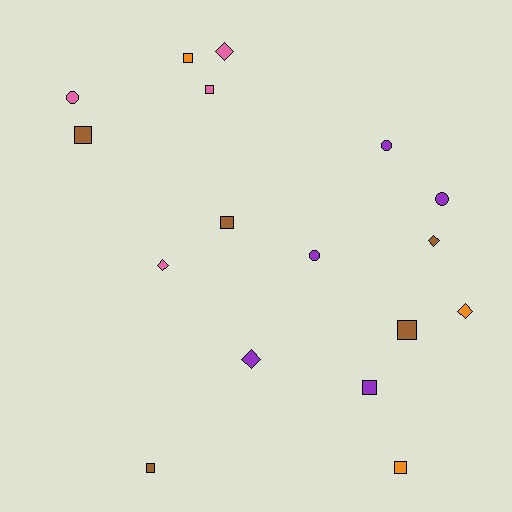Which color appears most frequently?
Purple, with 5 objects.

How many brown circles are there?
There are no brown circles.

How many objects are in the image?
There are 17 objects.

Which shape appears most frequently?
Square, with 8 objects.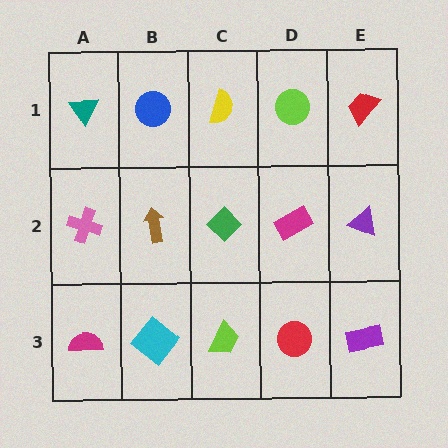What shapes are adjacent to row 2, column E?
A red trapezoid (row 1, column E), a purple rectangle (row 3, column E), a magenta rectangle (row 2, column D).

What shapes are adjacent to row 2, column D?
A lime circle (row 1, column D), a red circle (row 3, column D), a green diamond (row 2, column C), a purple triangle (row 2, column E).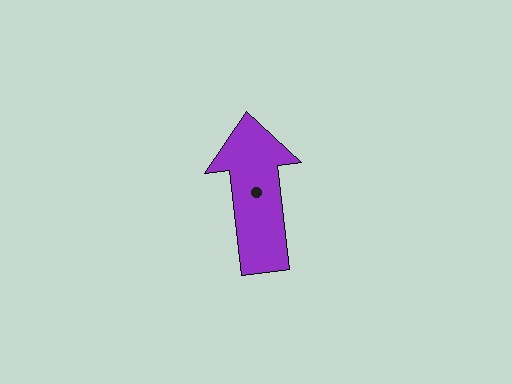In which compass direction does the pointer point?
North.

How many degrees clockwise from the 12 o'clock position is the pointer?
Approximately 353 degrees.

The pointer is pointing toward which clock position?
Roughly 12 o'clock.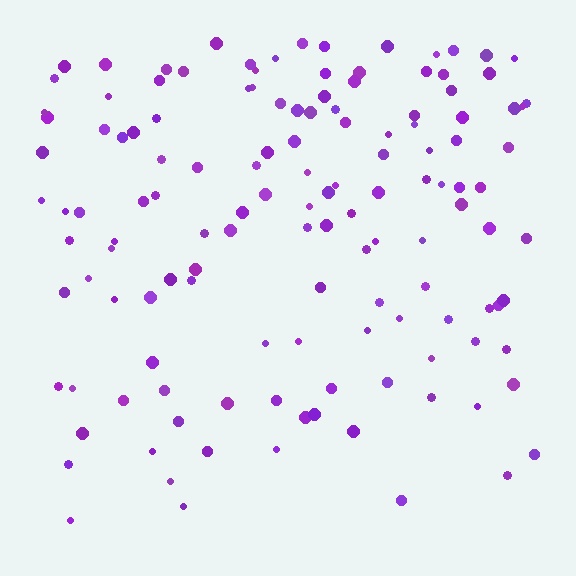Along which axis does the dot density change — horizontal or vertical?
Vertical.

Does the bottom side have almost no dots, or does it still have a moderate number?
Still a moderate number, just noticeably fewer than the top.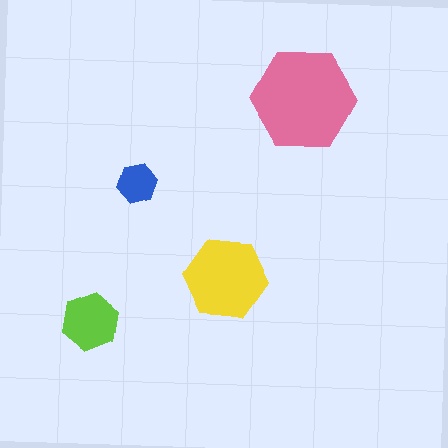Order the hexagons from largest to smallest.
the pink one, the yellow one, the lime one, the blue one.